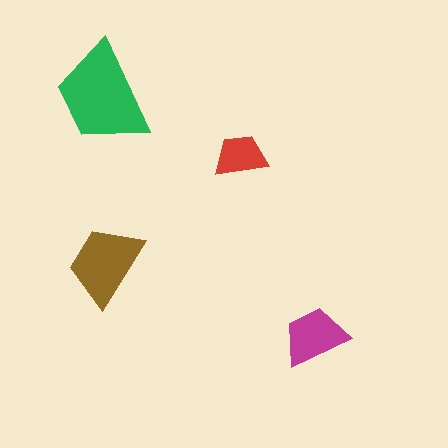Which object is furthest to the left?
The green trapezoid is leftmost.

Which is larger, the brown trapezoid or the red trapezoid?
The brown one.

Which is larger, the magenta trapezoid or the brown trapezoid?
The brown one.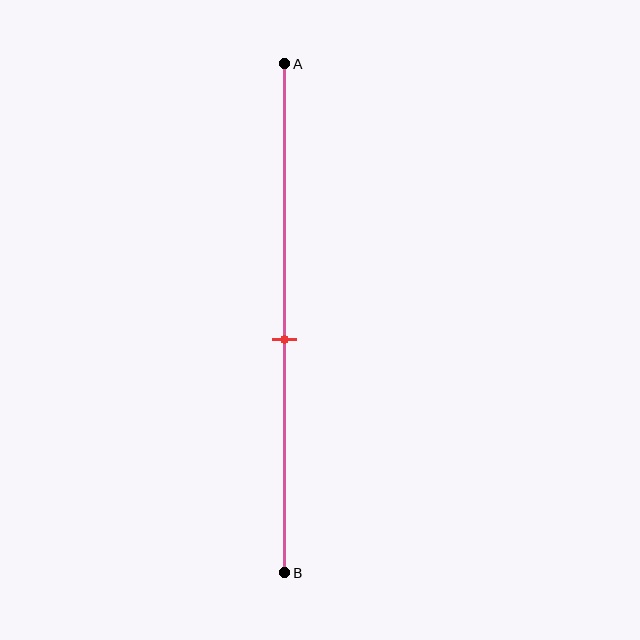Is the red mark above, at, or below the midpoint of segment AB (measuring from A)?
The red mark is below the midpoint of segment AB.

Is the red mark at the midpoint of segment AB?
No, the mark is at about 55% from A, not at the 50% midpoint.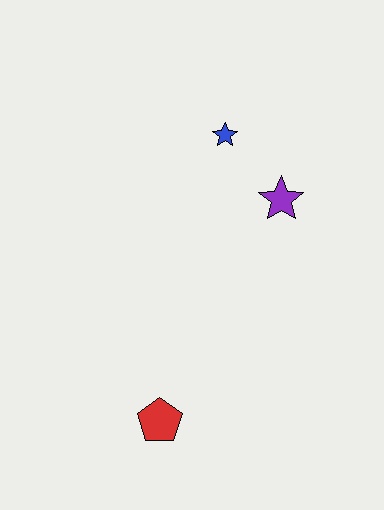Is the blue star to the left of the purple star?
Yes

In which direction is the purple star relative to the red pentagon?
The purple star is above the red pentagon.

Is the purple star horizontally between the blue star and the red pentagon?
No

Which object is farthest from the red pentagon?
The blue star is farthest from the red pentagon.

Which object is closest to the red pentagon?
The purple star is closest to the red pentagon.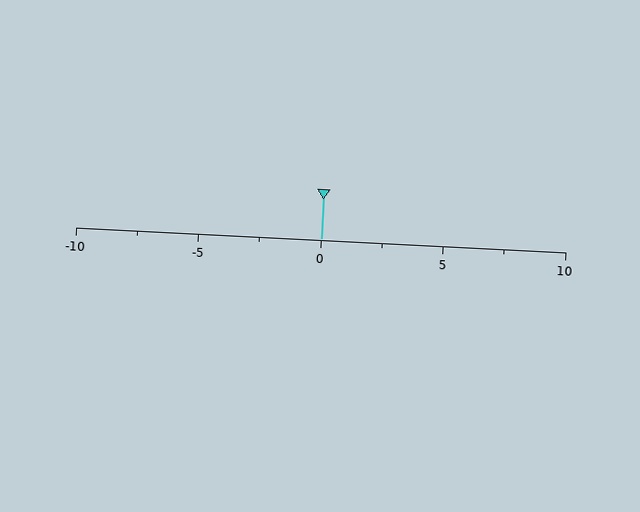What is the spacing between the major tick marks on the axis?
The major ticks are spaced 5 apart.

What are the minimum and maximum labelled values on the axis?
The axis runs from -10 to 10.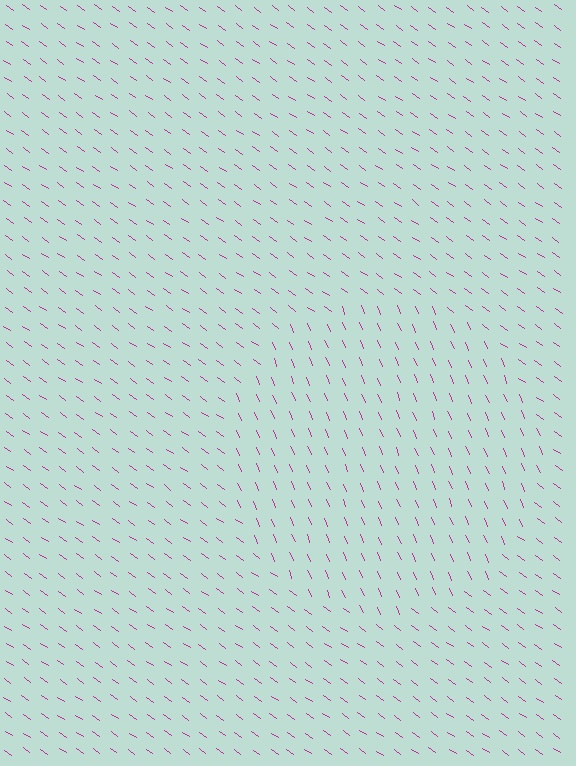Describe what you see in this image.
The image is filled with small magenta line segments. A circle region in the image has lines oriented differently from the surrounding lines, creating a visible texture boundary.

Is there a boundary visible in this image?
Yes, there is a texture boundary formed by a change in line orientation.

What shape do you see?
I see a circle.